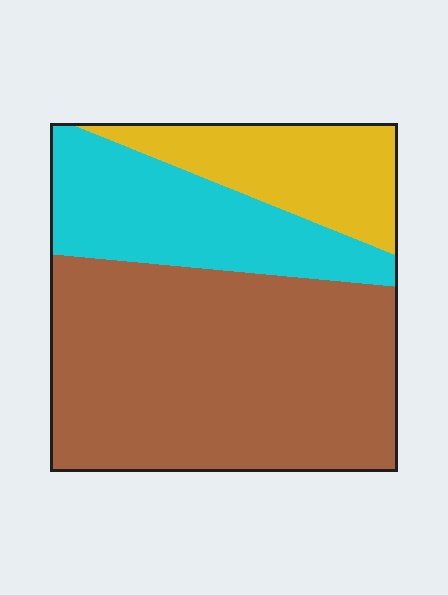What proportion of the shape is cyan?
Cyan covers around 25% of the shape.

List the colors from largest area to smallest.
From largest to smallest: brown, cyan, yellow.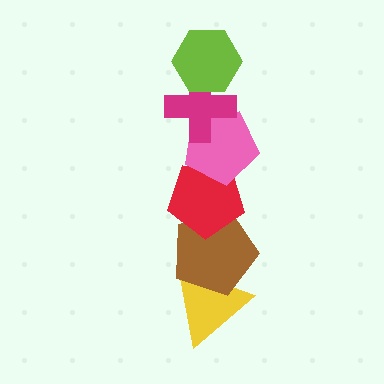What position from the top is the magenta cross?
The magenta cross is 2nd from the top.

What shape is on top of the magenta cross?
The lime hexagon is on top of the magenta cross.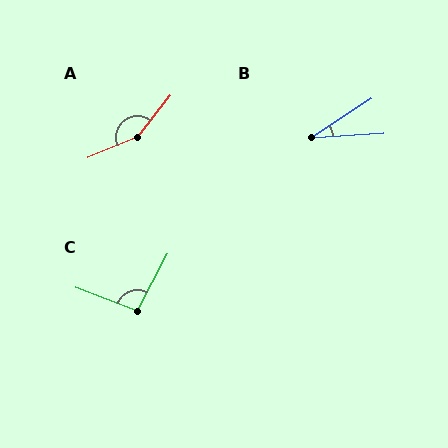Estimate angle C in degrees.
Approximately 97 degrees.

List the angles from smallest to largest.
B (30°), C (97°), A (151°).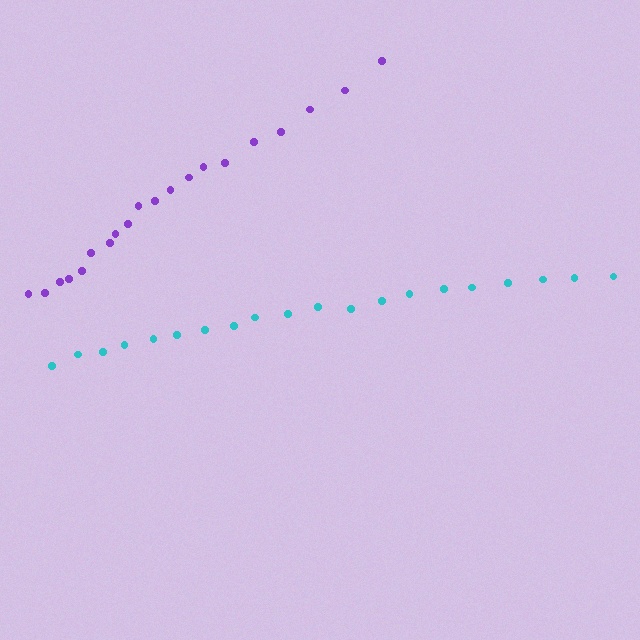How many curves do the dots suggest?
There are 2 distinct paths.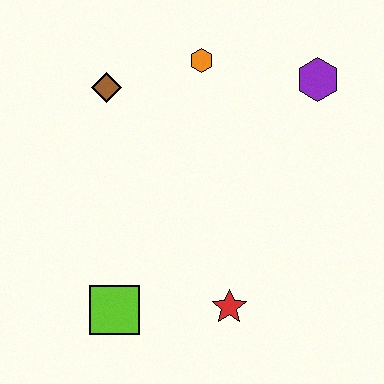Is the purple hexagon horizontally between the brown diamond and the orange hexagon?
No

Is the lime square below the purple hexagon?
Yes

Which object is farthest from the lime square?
The purple hexagon is farthest from the lime square.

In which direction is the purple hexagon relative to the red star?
The purple hexagon is above the red star.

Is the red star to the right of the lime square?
Yes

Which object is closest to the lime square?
The red star is closest to the lime square.